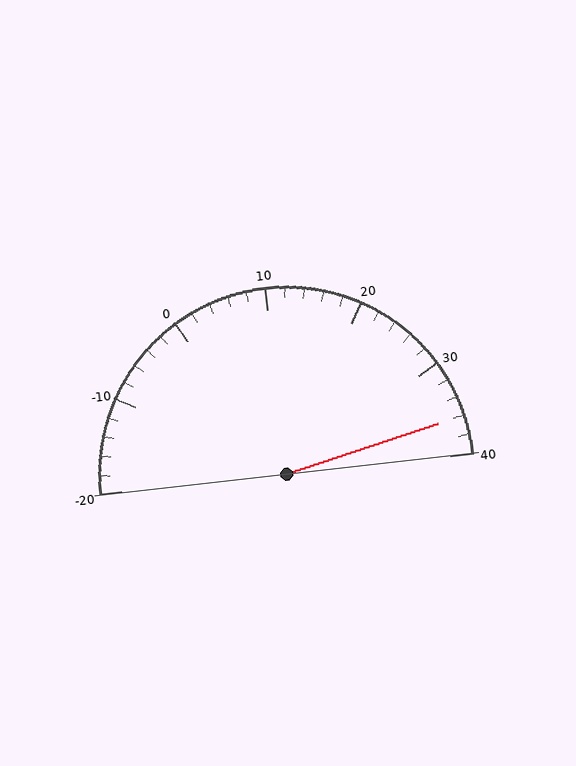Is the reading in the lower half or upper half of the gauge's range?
The reading is in the upper half of the range (-20 to 40).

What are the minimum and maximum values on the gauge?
The gauge ranges from -20 to 40.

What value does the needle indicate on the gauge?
The needle indicates approximately 36.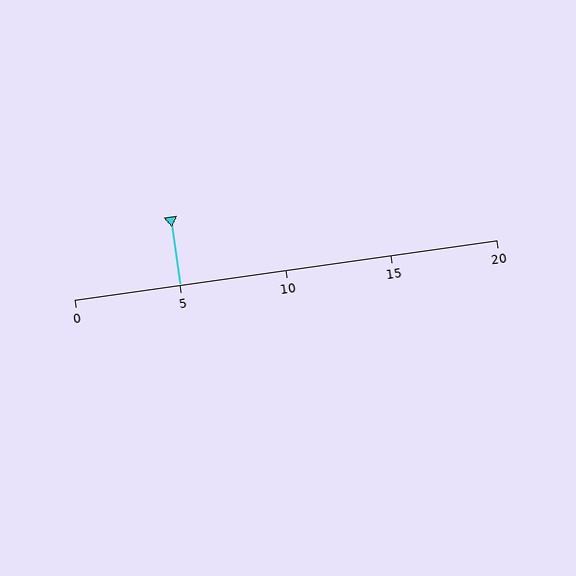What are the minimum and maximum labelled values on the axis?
The axis runs from 0 to 20.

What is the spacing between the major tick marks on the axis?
The major ticks are spaced 5 apart.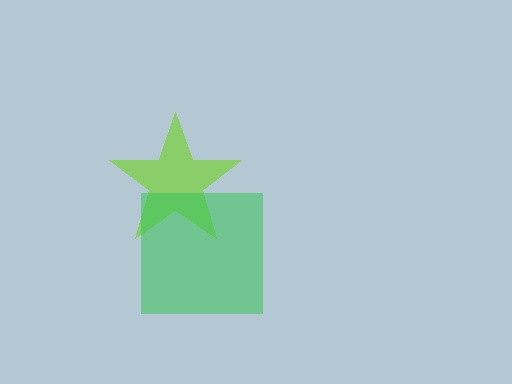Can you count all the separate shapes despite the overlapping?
Yes, there are 2 separate shapes.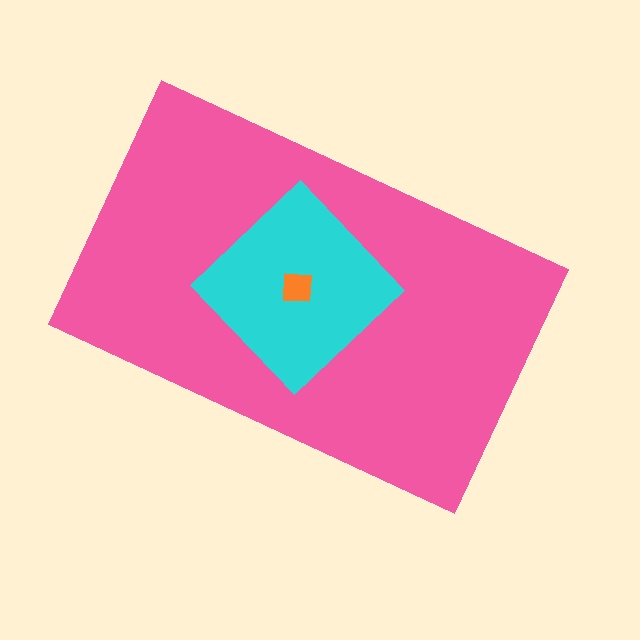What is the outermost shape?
The pink rectangle.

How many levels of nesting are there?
3.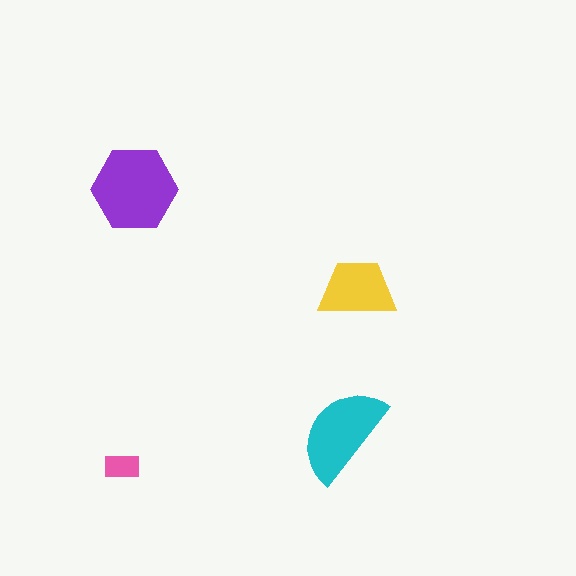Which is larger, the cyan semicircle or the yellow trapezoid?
The cyan semicircle.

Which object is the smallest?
The pink rectangle.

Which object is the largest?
The purple hexagon.